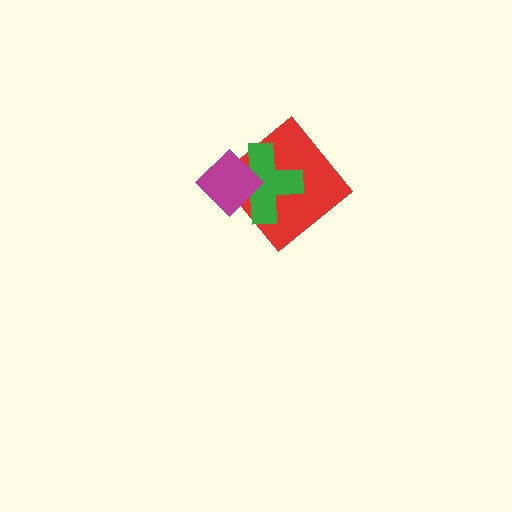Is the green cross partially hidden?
Yes, it is partially covered by another shape.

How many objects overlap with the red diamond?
2 objects overlap with the red diamond.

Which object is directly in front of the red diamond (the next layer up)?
The green cross is directly in front of the red diamond.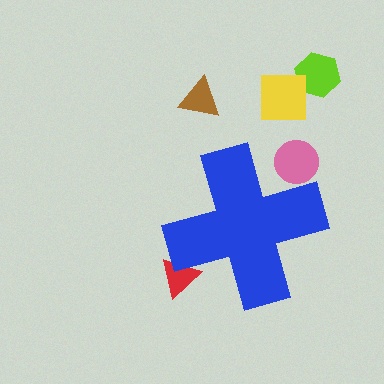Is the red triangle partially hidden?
Yes, the red triangle is partially hidden behind the blue cross.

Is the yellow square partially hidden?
No, the yellow square is fully visible.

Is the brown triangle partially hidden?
No, the brown triangle is fully visible.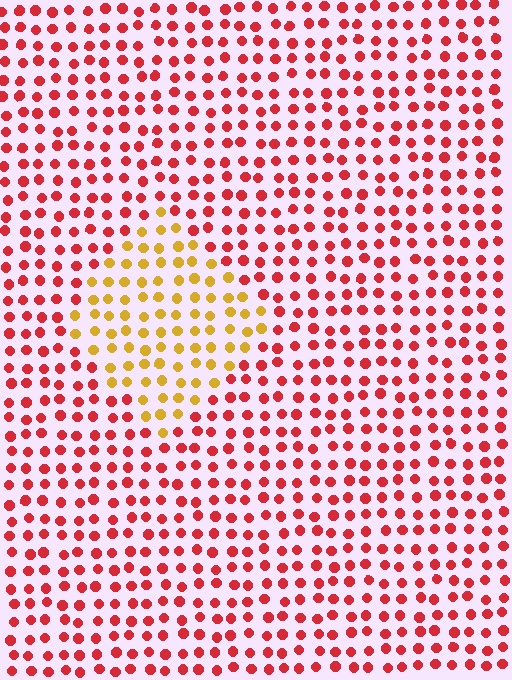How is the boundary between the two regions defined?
The boundary is defined purely by a slight shift in hue (about 50 degrees). Spacing, size, and orientation are identical on both sides.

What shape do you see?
I see a diamond.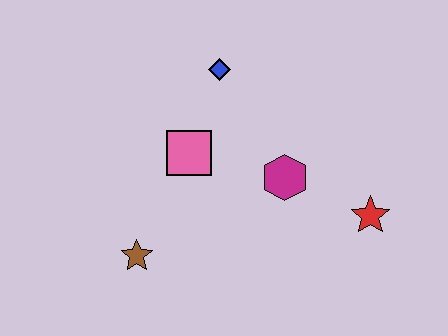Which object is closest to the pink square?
The blue diamond is closest to the pink square.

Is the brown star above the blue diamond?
No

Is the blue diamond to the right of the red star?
No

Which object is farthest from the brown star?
The red star is farthest from the brown star.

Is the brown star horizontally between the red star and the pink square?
No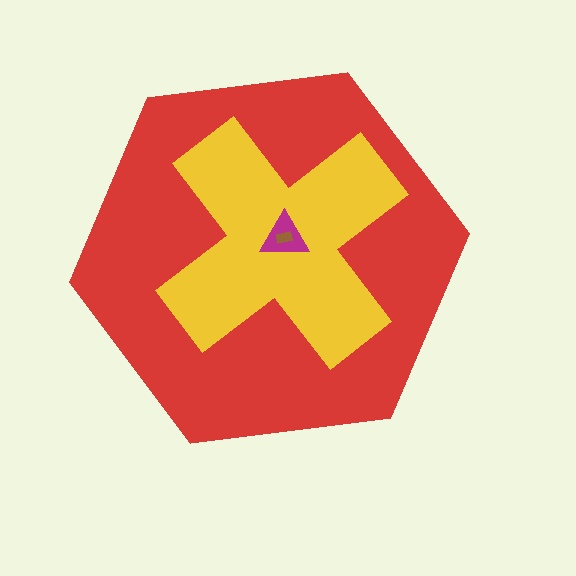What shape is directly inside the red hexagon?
The yellow cross.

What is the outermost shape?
The red hexagon.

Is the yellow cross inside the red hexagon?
Yes.